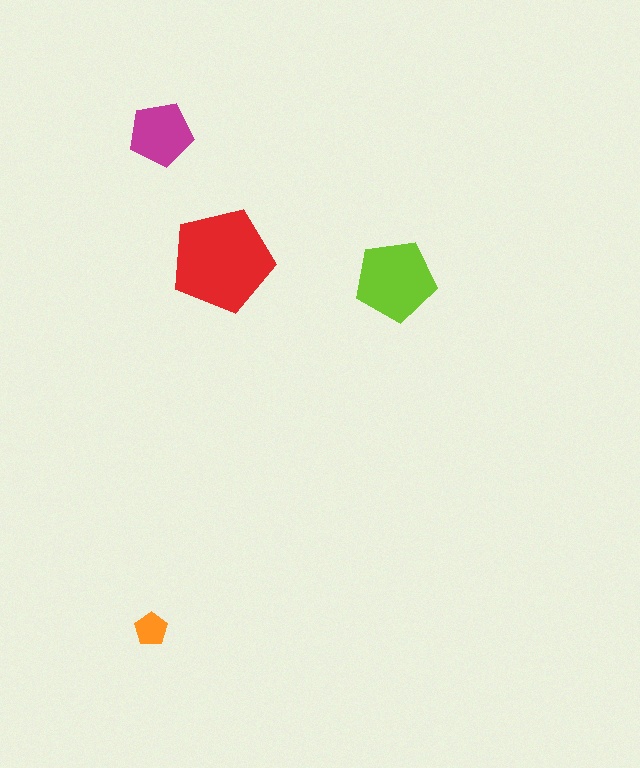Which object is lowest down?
The orange pentagon is bottommost.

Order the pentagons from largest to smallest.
the red one, the lime one, the magenta one, the orange one.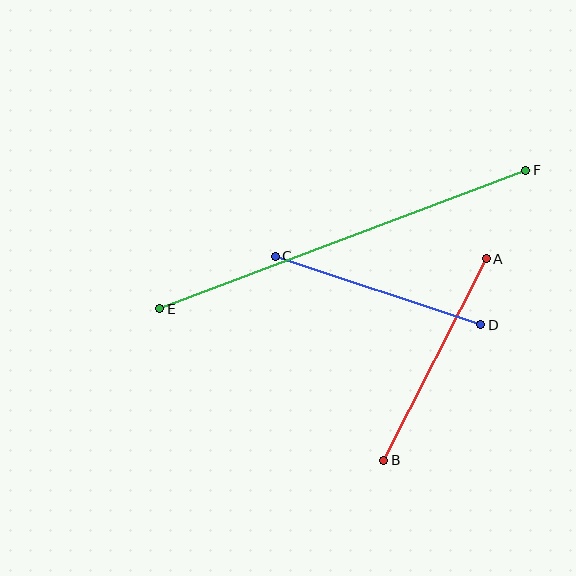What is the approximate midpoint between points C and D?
The midpoint is at approximately (378, 290) pixels.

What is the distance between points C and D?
The distance is approximately 216 pixels.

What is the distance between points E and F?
The distance is approximately 391 pixels.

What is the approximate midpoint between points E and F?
The midpoint is at approximately (343, 240) pixels.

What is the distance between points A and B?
The distance is approximately 226 pixels.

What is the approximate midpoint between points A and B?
The midpoint is at approximately (435, 359) pixels.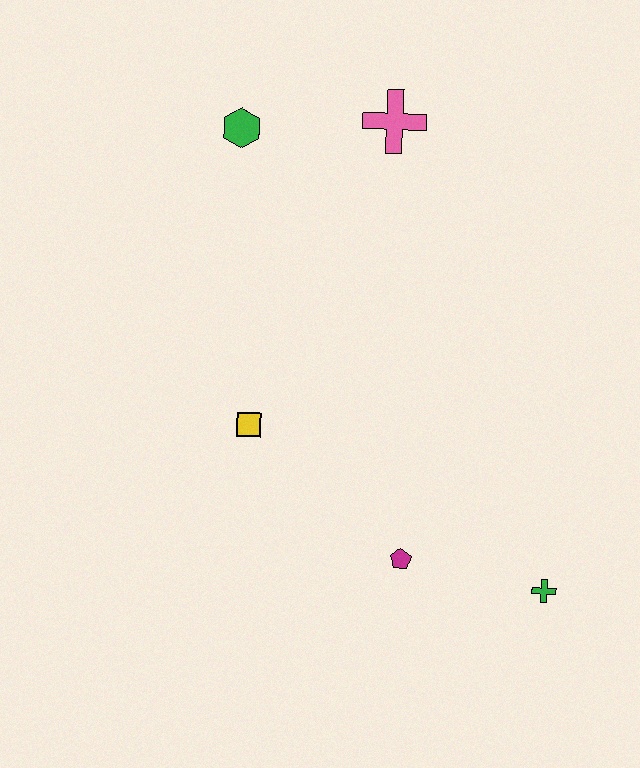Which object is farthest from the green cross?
The green hexagon is farthest from the green cross.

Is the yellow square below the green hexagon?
Yes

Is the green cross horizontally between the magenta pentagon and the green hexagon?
No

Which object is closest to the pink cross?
The green hexagon is closest to the pink cross.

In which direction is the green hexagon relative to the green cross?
The green hexagon is above the green cross.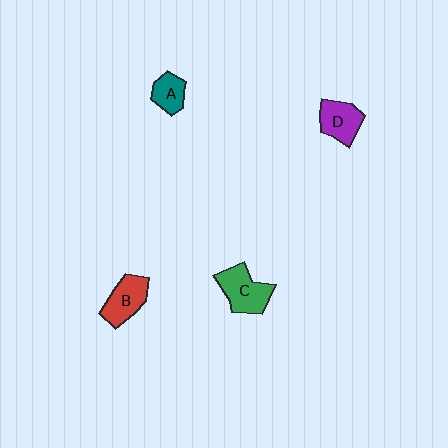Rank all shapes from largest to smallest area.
From largest to smallest: C (green), B (red), D (purple), A (teal).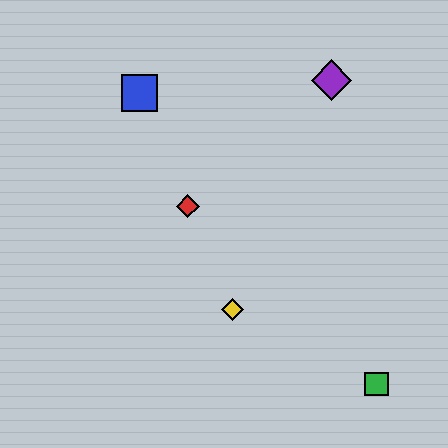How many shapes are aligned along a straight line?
3 shapes (the red diamond, the blue square, the yellow diamond) are aligned along a straight line.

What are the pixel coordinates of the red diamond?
The red diamond is at (188, 206).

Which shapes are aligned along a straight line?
The red diamond, the blue square, the yellow diamond are aligned along a straight line.